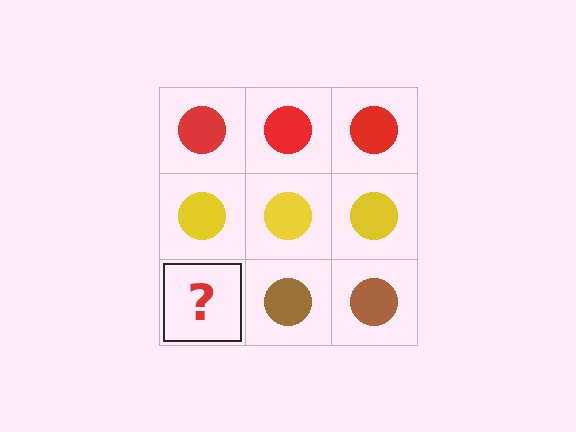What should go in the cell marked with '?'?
The missing cell should contain a brown circle.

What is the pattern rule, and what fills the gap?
The rule is that each row has a consistent color. The gap should be filled with a brown circle.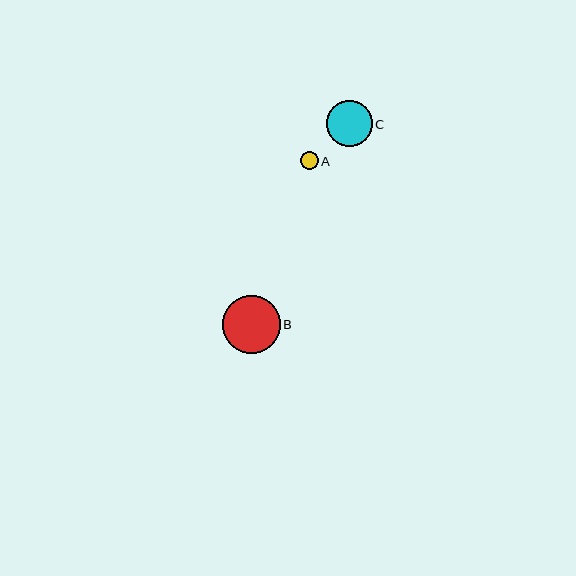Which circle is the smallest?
Circle A is the smallest with a size of approximately 17 pixels.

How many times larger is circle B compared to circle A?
Circle B is approximately 3.3 times the size of circle A.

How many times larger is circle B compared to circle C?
Circle B is approximately 1.3 times the size of circle C.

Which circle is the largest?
Circle B is the largest with a size of approximately 58 pixels.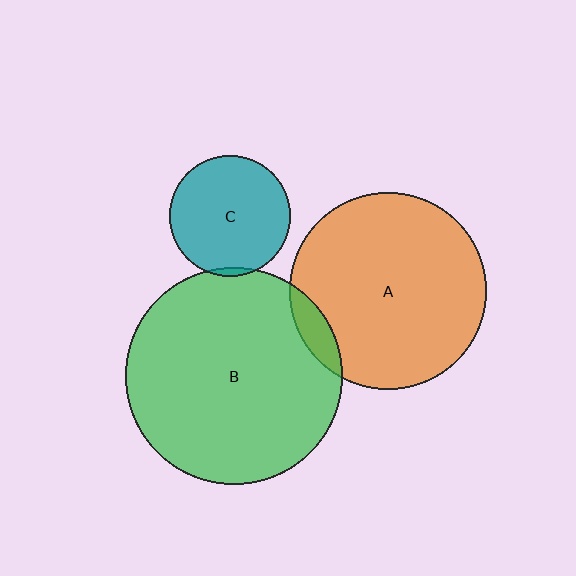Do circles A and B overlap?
Yes.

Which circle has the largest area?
Circle B (green).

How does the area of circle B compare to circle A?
Approximately 1.2 times.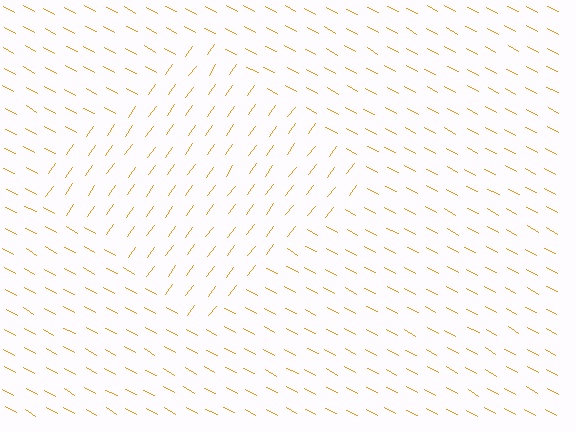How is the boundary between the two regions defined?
The boundary is defined purely by a change in line orientation (approximately 82 degrees difference). All lines are the same color and thickness.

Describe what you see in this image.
The image is filled with small orange line segments. A diamond region in the image has lines oriented differently from the surrounding lines, creating a visible texture boundary.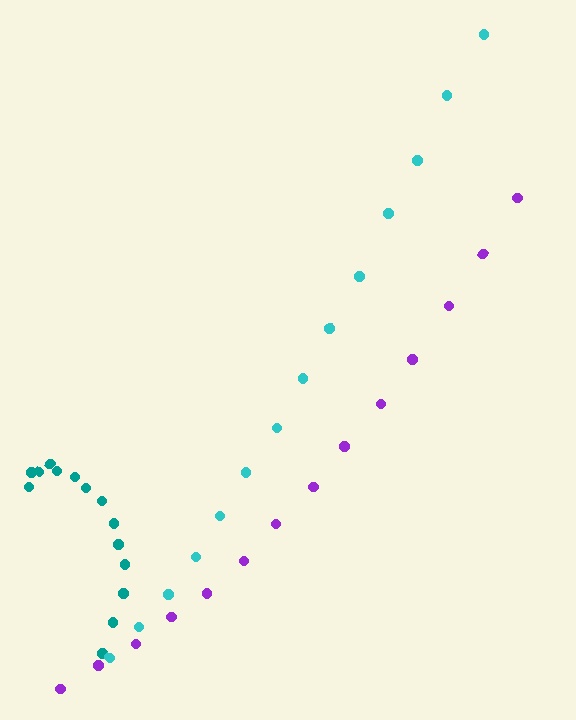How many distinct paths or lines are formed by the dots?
There are 3 distinct paths.